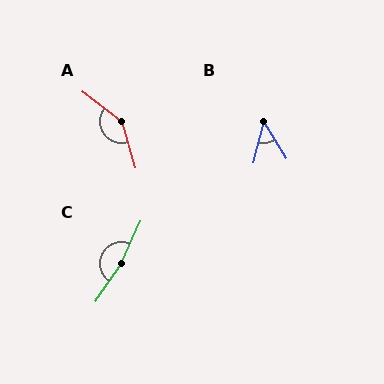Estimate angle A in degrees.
Approximately 144 degrees.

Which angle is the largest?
C, at approximately 170 degrees.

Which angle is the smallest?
B, at approximately 45 degrees.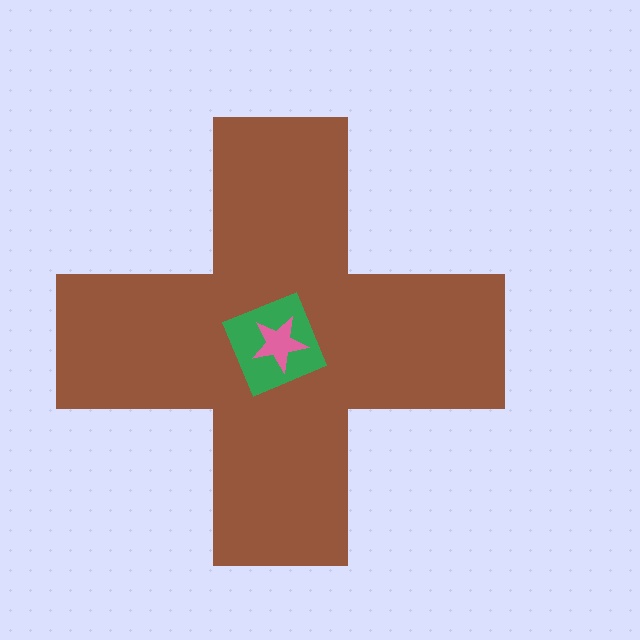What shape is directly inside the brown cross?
The green square.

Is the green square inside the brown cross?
Yes.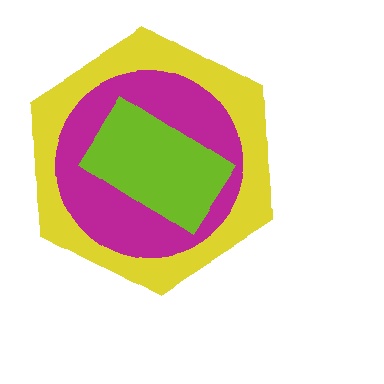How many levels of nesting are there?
3.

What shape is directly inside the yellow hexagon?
The magenta circle.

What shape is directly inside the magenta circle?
The lime rectangle.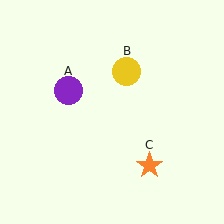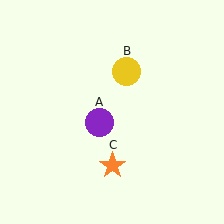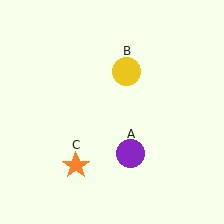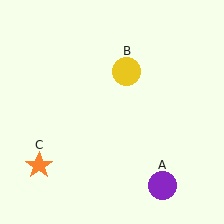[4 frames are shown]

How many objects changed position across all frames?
2 objects changed position: purple circle (object A), orange star (object C).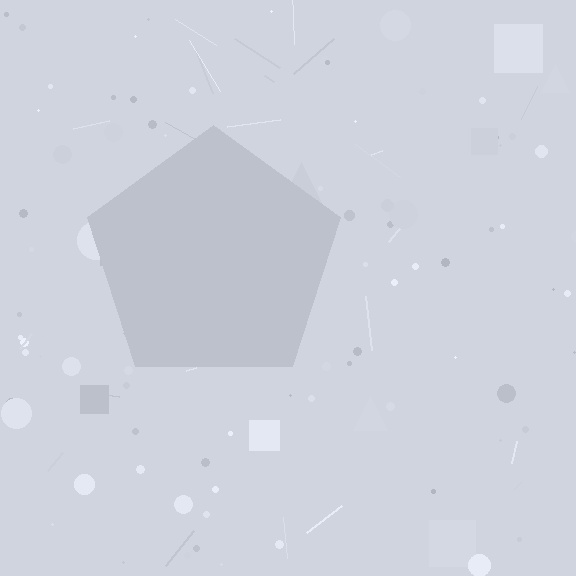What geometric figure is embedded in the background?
A pentagon is embedded in the background.